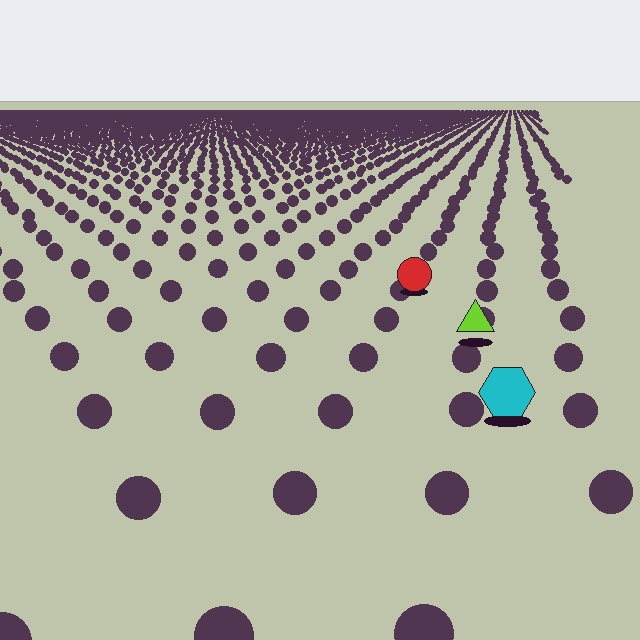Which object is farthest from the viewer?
The red circle is farthest from the viewer. It appears smaller and the ground texture around it is denser.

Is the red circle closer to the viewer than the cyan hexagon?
No. The cyan hexagon is closer — you can tell from the texture gradient: the ground texture is coarser near it.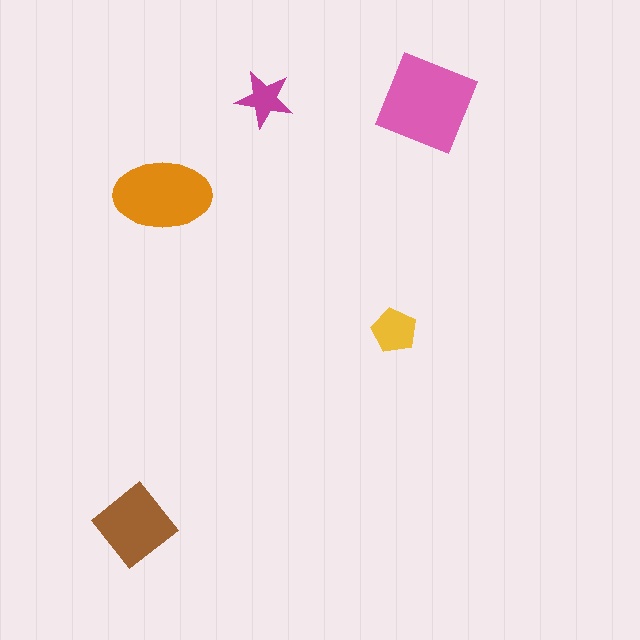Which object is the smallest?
The magenta star.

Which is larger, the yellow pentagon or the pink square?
The pink square.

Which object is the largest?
The pink square.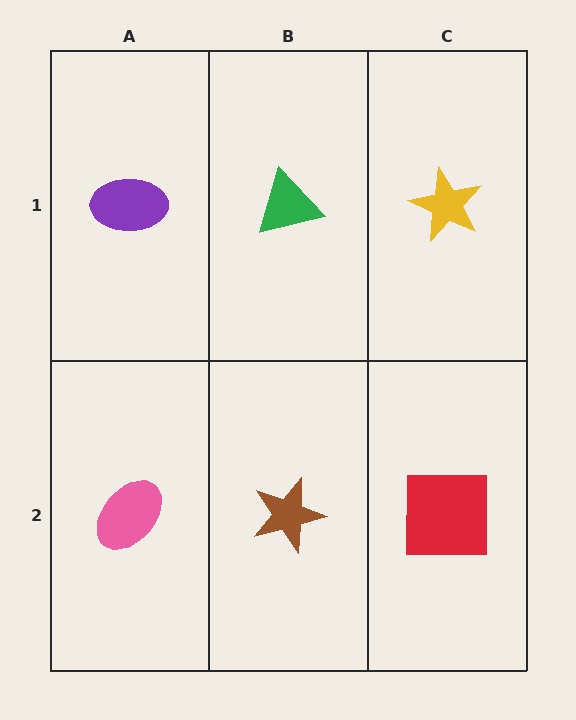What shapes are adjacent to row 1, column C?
A red square (row 2, column C), a green triangle (row 1, column B).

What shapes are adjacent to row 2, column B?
A green triangle (row 1, column B), a pink ellipse (row 2, column A), a red square (row 2, column C).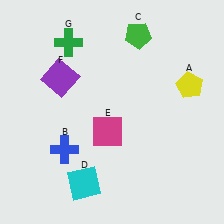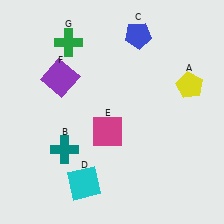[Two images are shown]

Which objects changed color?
B changed from blue to teal. C changed from green to blue.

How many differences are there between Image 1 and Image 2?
There are 2 differences between the two images.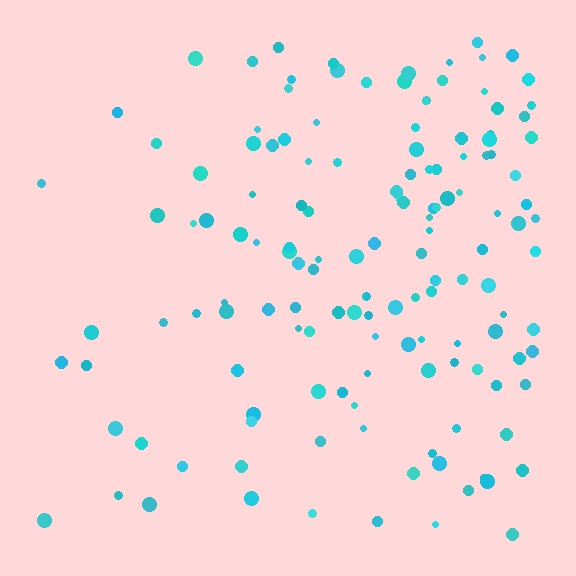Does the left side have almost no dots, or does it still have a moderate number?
Still a moderate number, just noticeably fewer than the right.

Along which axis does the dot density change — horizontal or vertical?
Horizontal.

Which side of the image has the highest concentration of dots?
The right.